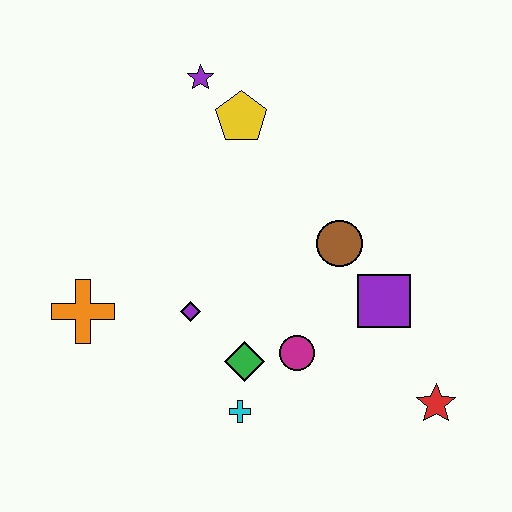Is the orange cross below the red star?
No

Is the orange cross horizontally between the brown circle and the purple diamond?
No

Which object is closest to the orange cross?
The purple diamond is closest to the orange cross.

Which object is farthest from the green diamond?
The purple star is farthest from the green diamond.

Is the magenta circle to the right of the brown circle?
No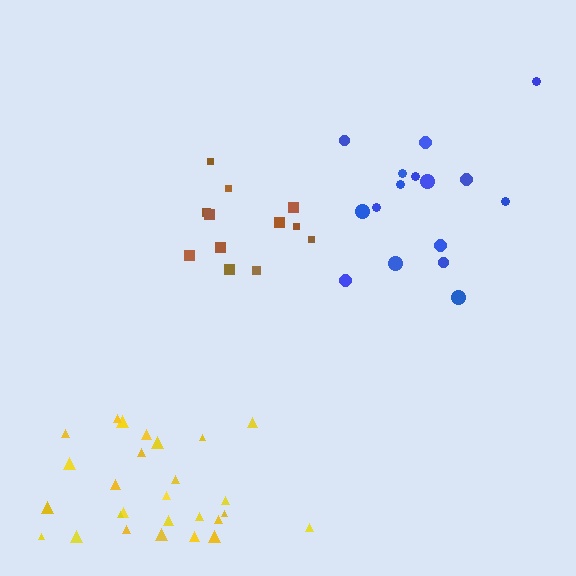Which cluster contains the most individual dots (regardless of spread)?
Yellow (28).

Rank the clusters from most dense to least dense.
brown, yellow, blue.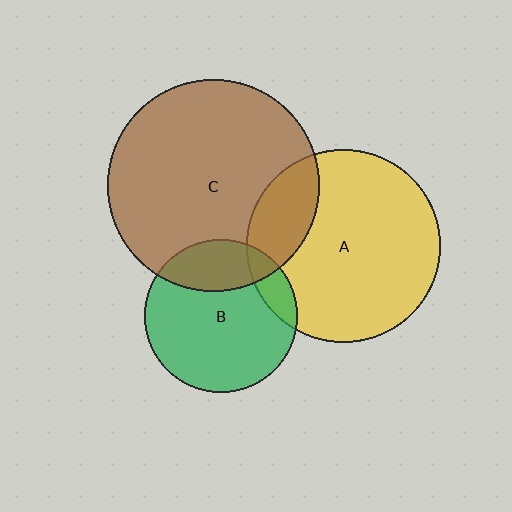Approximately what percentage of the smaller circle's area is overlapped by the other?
Approximately 25%.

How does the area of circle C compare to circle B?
Approximately 1.9 times.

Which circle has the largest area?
Circle C (brown).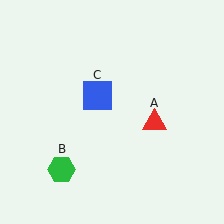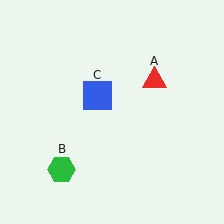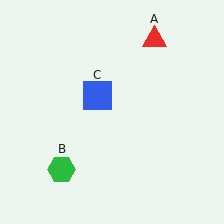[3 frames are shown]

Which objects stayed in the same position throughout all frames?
Green hexagon (object B) and blue square (object C) remained stationary.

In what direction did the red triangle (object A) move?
The red triangle (object A) moved up.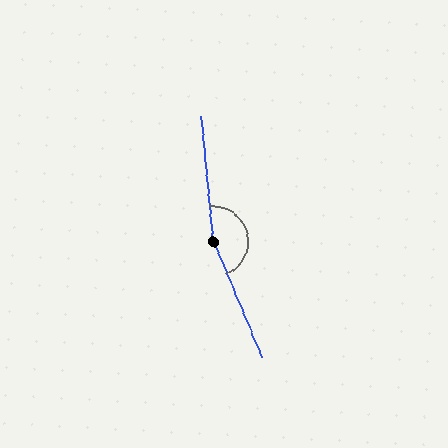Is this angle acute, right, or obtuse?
It is obtuse.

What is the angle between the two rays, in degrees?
Approximately 162 degrees.